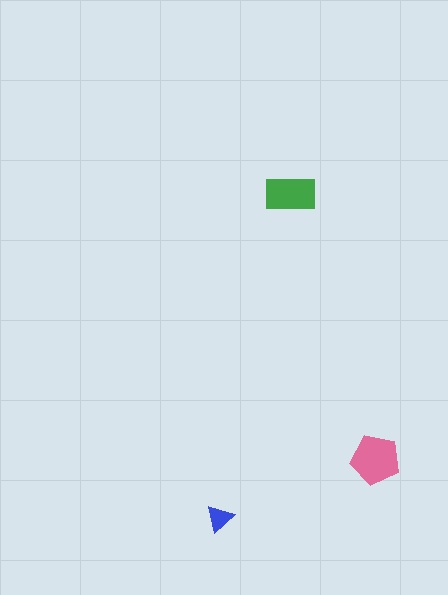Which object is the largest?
The pink pentagon.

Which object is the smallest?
The blue triangle.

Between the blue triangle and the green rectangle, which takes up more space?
The green rectangle.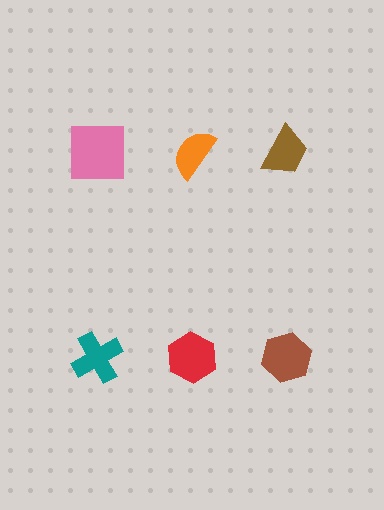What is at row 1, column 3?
A brown trapezoid.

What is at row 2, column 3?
A brown hexagon.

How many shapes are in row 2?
3 shapes.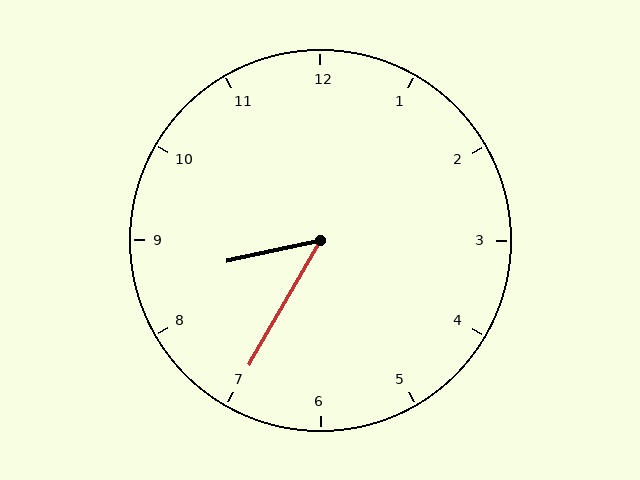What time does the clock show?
8:35.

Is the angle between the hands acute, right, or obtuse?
It is acute.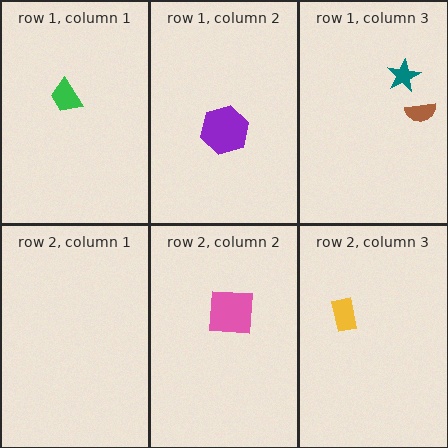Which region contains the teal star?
The row 1, column 3 region.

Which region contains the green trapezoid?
The row 1, column 1 region.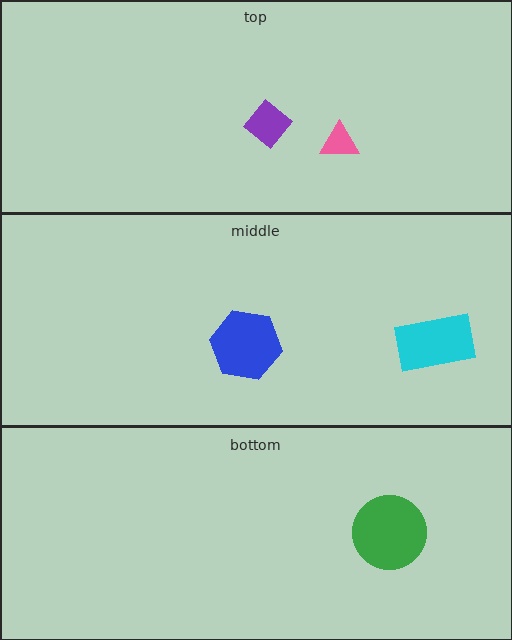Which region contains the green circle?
The bottom region.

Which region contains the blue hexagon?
The middle region.